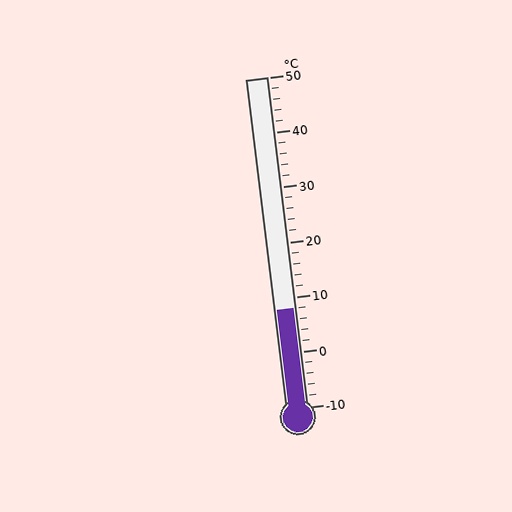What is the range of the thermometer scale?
The thermometer scale ranges from -10°C to 50°C.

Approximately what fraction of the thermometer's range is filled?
The thermometer is filled to approximately 30% of its range.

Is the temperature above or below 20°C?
The temperature is below 20°C.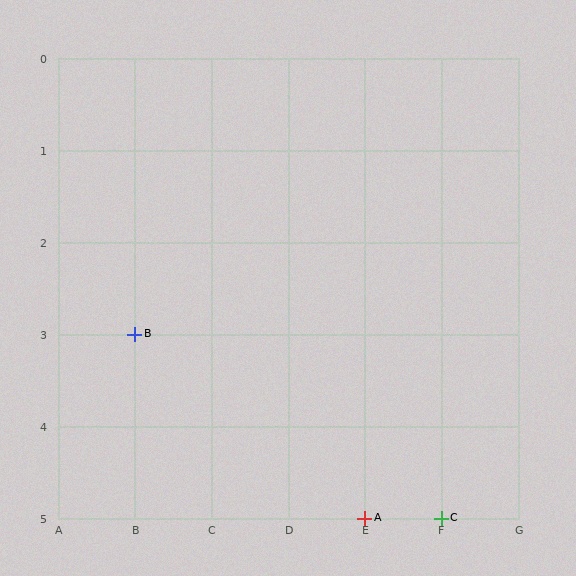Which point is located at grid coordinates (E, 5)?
Point A is at (E, 5).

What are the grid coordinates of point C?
Point C is at grid coordinates (F, 5).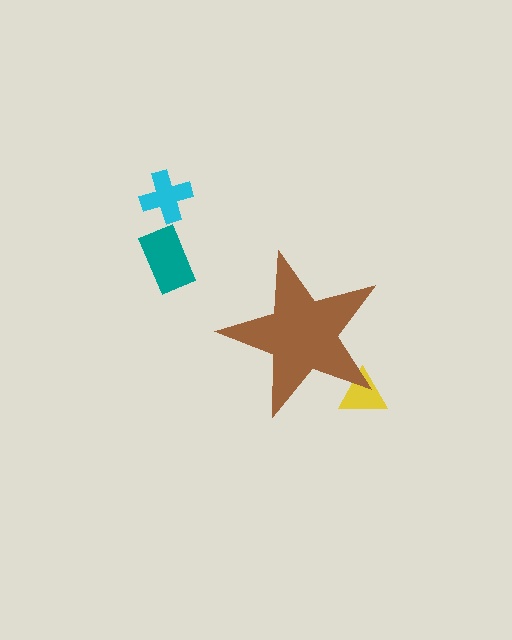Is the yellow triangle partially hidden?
Yes, the yellow triangle is partially hidden behind the brown star.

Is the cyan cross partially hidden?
No, the cyan cross is fully visible.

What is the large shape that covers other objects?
A brown star.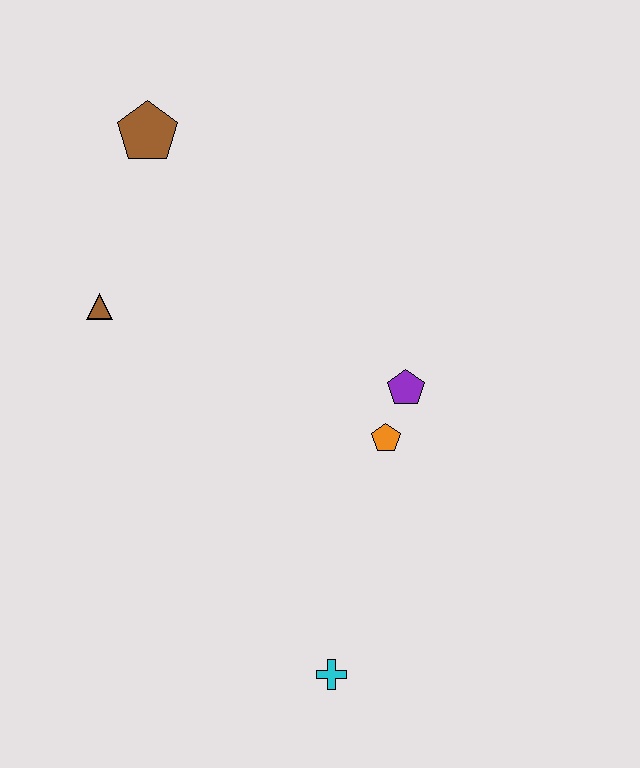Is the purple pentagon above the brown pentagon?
No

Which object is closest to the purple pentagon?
The orange pentagon is closest to the purple pentagon.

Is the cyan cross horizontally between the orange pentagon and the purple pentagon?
No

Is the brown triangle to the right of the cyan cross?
No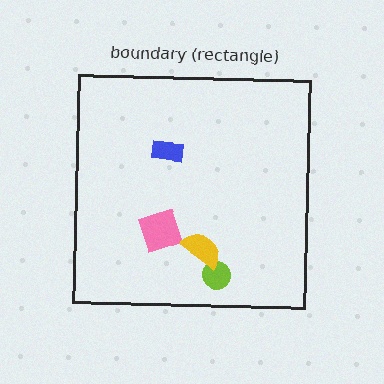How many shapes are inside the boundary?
4 inside, 0 outside.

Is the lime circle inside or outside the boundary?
Inside.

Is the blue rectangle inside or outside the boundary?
Inside.